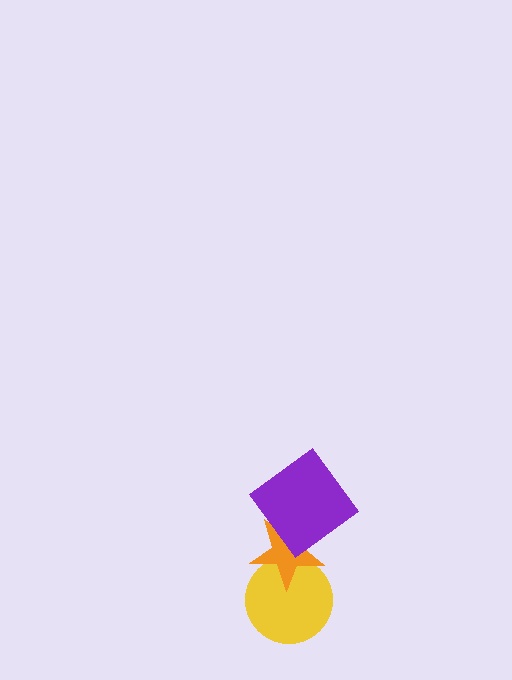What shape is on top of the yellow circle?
The orange star is on top of the yellow circle.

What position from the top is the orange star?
The orange star is 2nd from the top.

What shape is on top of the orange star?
The purple diamond is on top of the orange star.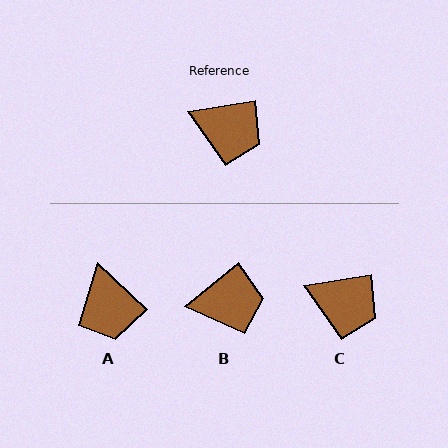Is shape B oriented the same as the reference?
No, it is off by about 30 degrees.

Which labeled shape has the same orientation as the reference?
C.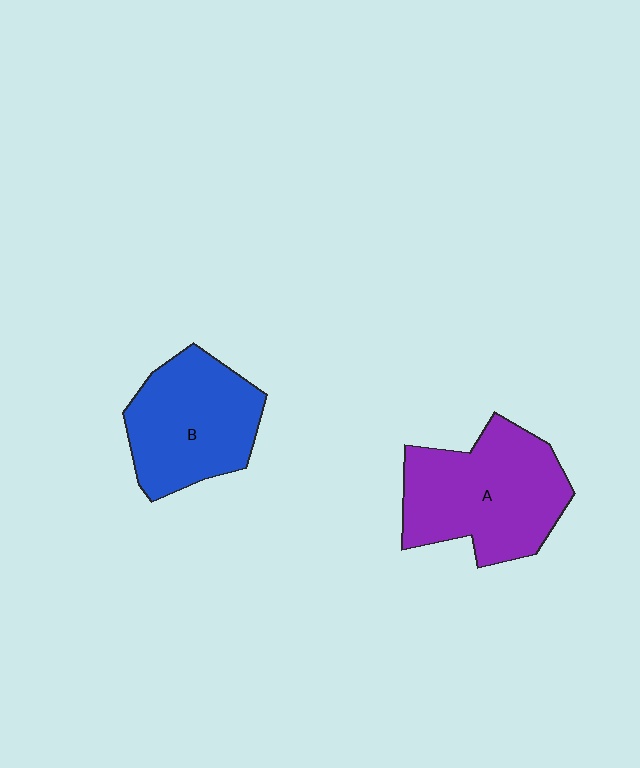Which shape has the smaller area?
Shape B (blue).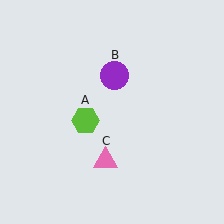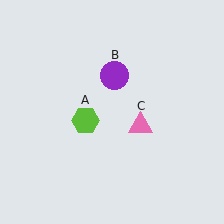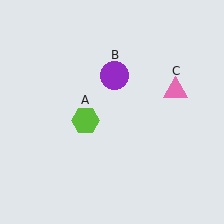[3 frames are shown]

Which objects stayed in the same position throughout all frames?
Lime hexagon (object A) and purple circle (object B) remained stationary.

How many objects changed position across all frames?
1 object changed position: pink triangle (object C).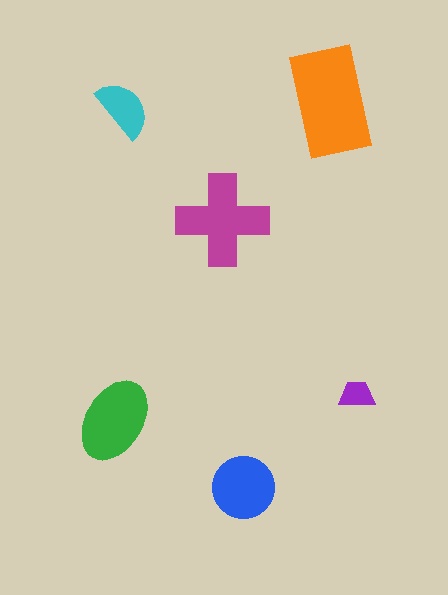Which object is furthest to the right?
The purple trapezoid is rightmost.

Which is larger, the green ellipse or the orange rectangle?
The orange rectangle.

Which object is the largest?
The orange rectangle.